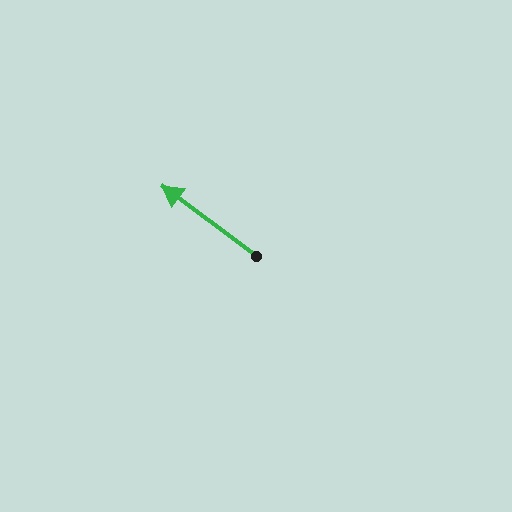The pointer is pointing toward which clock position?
Roughly 10 o'clock.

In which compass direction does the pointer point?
Northwest.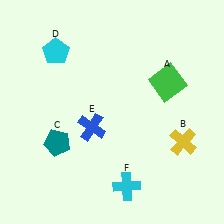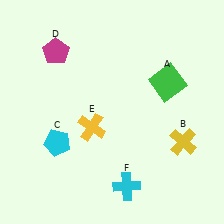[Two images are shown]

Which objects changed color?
C changed from teal to cyan. D changed from cyan to magenta. E changed from blue to yellow.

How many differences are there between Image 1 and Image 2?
There are 3 differences between the two images.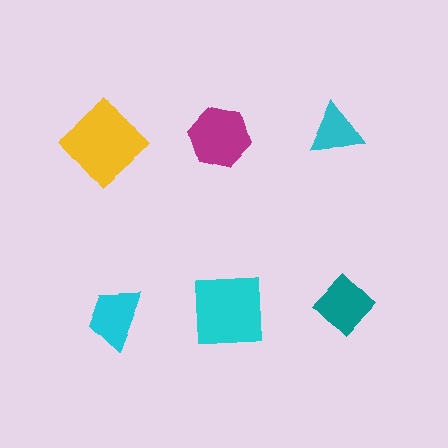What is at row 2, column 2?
A cyan square.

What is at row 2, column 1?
A cyan trapezoid.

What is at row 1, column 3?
A cyan triangle.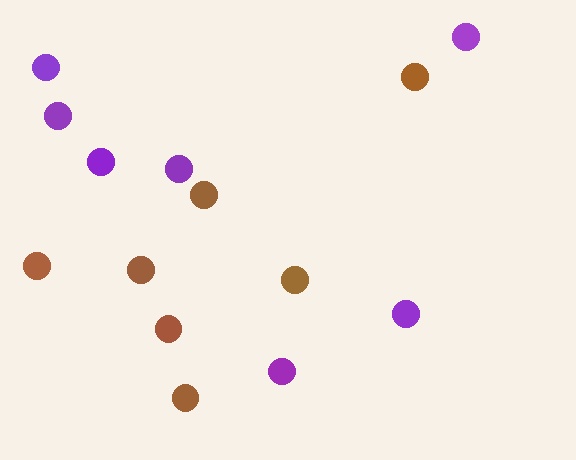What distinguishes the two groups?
There are 2 groups: one group of brown circles (7) and one group of purple circles (7).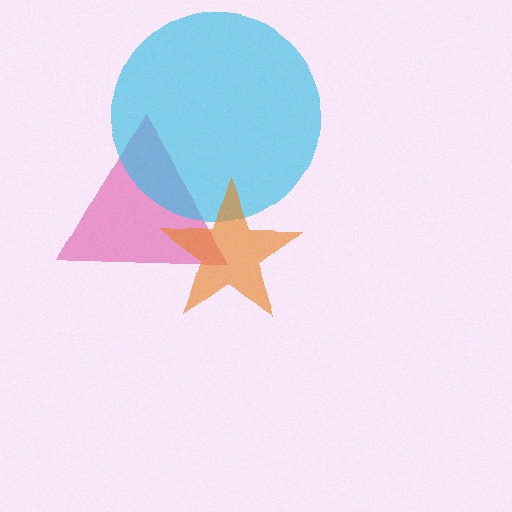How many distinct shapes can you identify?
There are 3 distinct shapes: a magenta triangle, a cyan circle, an orange star.